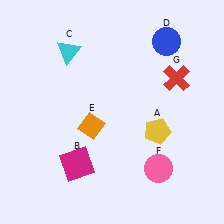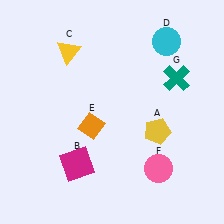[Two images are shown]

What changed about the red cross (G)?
In Image 1, G is red. In Image 2, it changed to teal.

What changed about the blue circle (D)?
In Image 1, D is blue. In Image 2, it changed to cyan.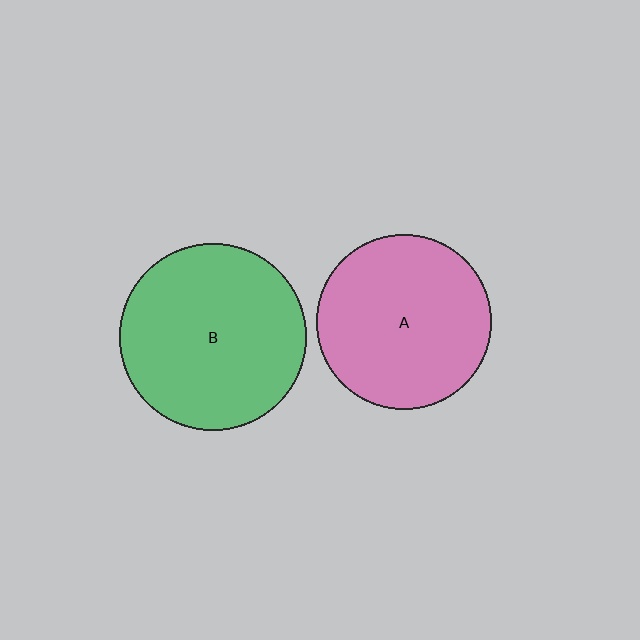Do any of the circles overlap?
No, none of the circles overlap.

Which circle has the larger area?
Circle B (green).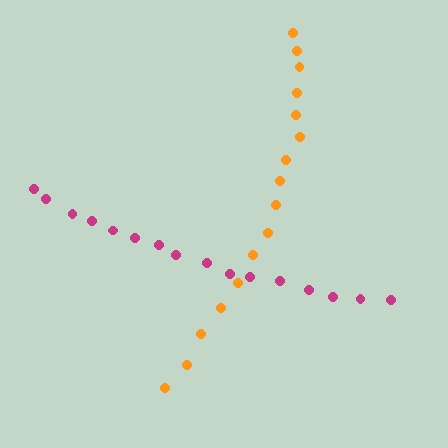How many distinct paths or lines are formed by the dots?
There are 2 distinct paths.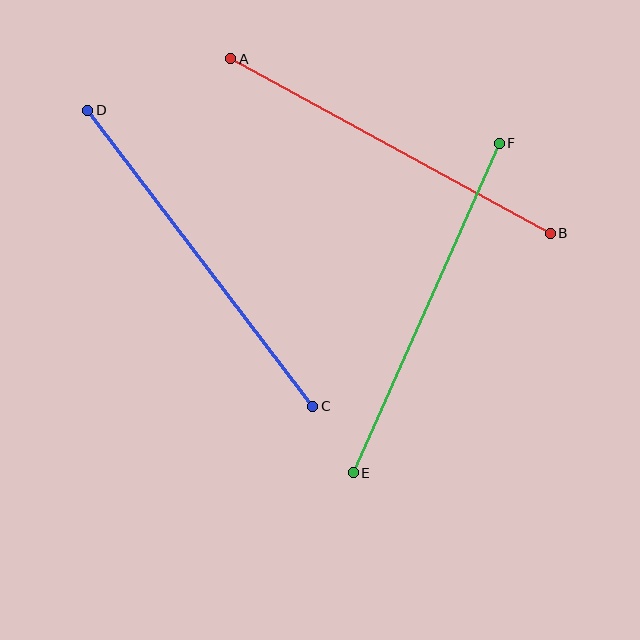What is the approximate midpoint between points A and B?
The midpoint is at approximately (391, 146) pixels.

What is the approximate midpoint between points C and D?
The midpoint is at approximately (200, 258) pixels.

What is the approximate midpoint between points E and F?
The midpoint is at approximately (426, 308) pixels.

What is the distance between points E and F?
The distance is approximately 360 pixels.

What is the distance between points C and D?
The distance is approximately 372 pixels.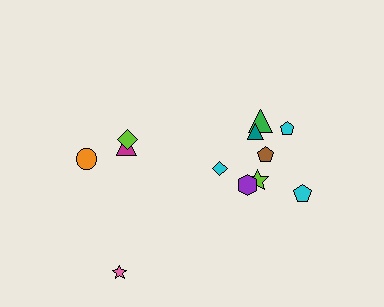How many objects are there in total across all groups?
There are 12 objects.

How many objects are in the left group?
There are 4 objects.